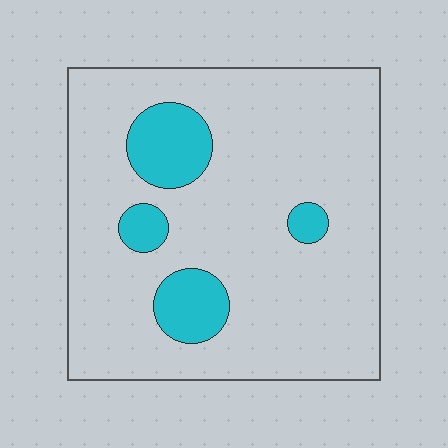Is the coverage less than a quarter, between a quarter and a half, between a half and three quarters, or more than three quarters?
Less than a quarter.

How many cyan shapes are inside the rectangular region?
4.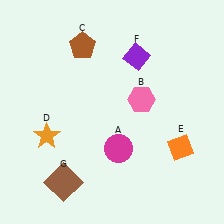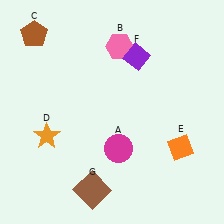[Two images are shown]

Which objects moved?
The objects that moved are: the pink hexagon (B), the brown pentagon (C), the brown square (G).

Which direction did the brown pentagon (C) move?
The brown pentagon (C) moved left.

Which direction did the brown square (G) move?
The brown square (G) moved right.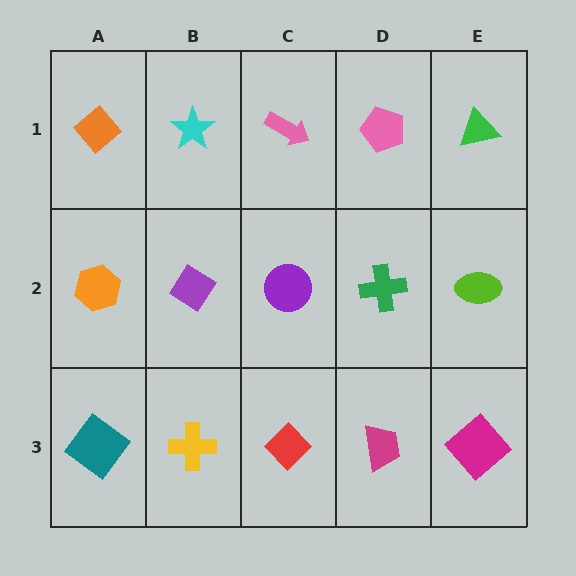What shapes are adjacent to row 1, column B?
A purple diamond (row 2, column B), an orange diamond (row 1, column A), a pink arrow (row 1, column C).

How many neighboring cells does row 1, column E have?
2.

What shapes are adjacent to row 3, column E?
A lime ellipse (row 2, column E), a magenta trapezoid (row 3, column D).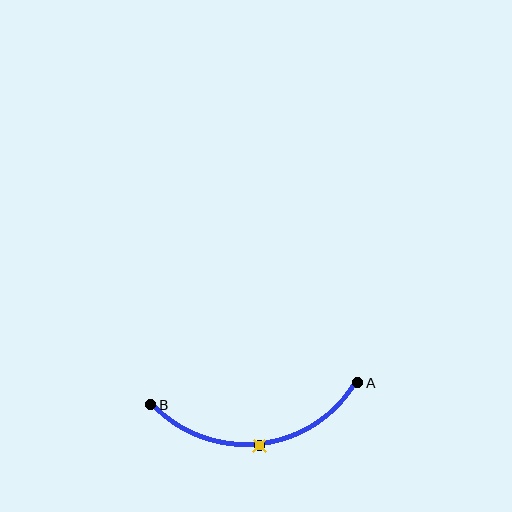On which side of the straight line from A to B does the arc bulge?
The arc bulges below the straight line connecting A and B.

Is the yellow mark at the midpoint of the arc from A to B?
Yes. The yellow mark lies on the arc at equal arc-length from both A and B — it is the arc midpoint.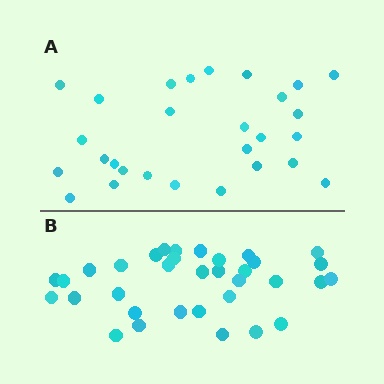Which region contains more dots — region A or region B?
Region B (the bottom region) has more dots.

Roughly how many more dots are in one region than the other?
Region B has about 6 more dots than region A.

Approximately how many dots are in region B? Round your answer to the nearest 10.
About 30 dots. (The exact count is 34, which rounds to 30.)